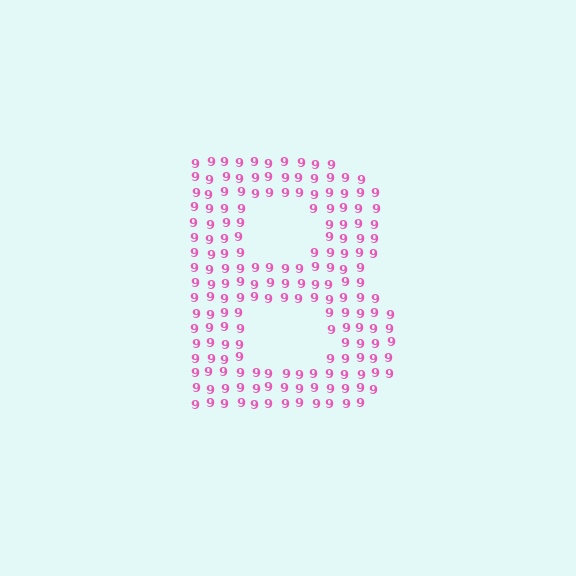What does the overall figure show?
The overall figure shows the letter B.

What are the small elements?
The small elements are digit 9's.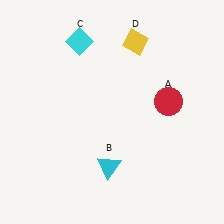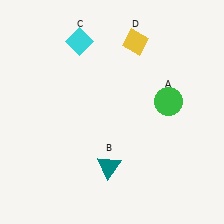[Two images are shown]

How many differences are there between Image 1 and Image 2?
There are 2 differences between the two images.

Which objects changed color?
A changed from red to green. B changed from cyan to teal.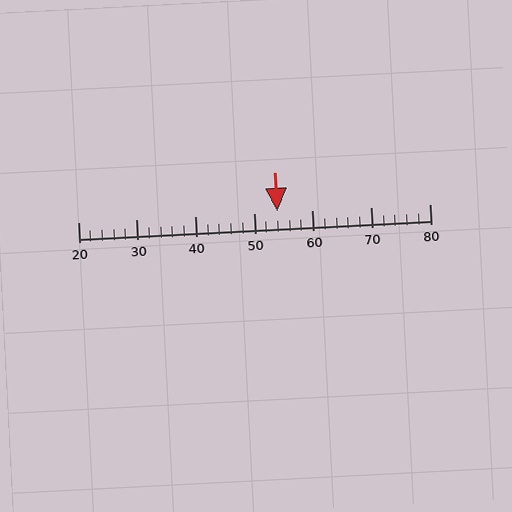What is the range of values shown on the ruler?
The ruler shows values from 20 to 80.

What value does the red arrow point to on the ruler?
The red arrow points to approximately 54.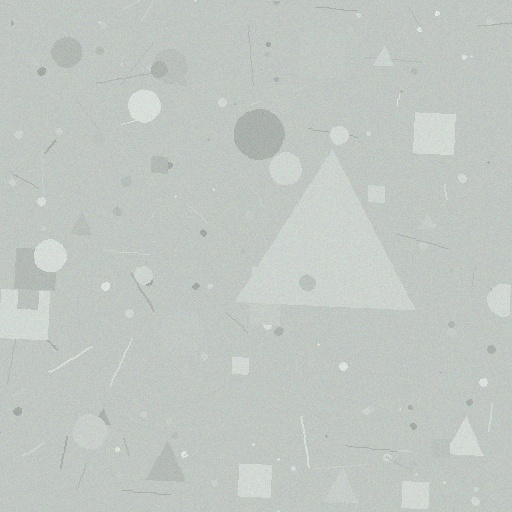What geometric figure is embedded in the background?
A triangle is embedded in the background.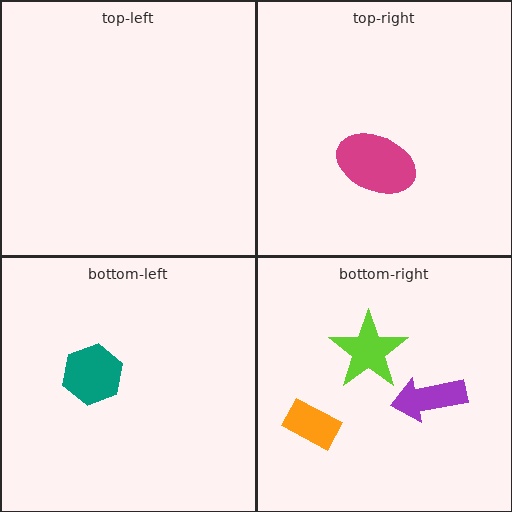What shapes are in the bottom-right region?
The purple arrow, the orange rectangle, the lime star.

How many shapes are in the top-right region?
1.